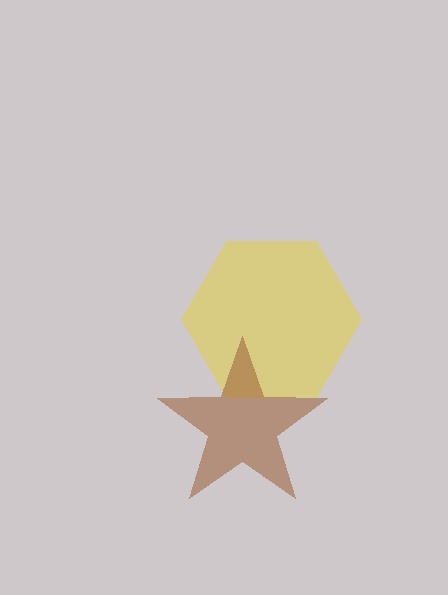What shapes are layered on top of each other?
The layered shapes are: a yellow hexagon, a brown star.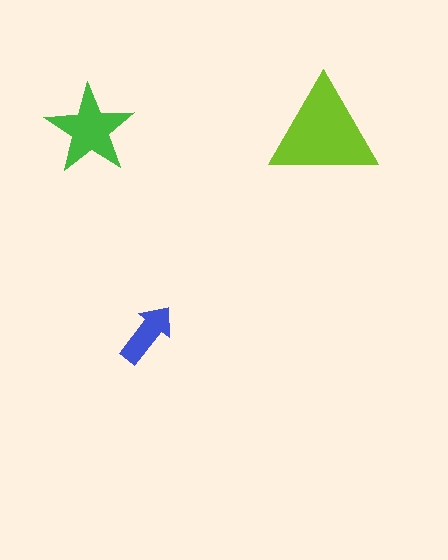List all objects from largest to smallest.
The lime triangle, the green star, the blue arrow.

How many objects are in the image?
There are 3 objects in the image.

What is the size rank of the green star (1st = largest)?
2nd.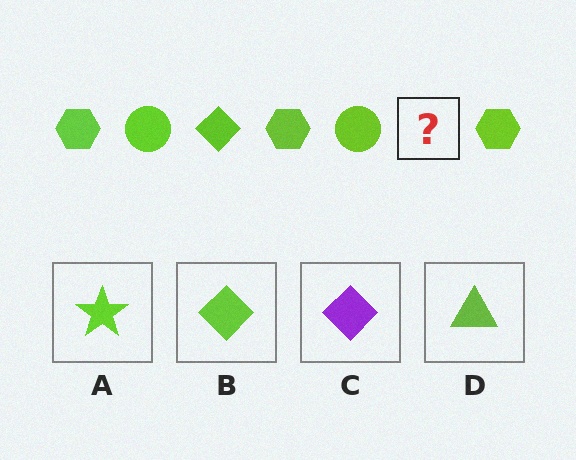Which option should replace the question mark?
Option B.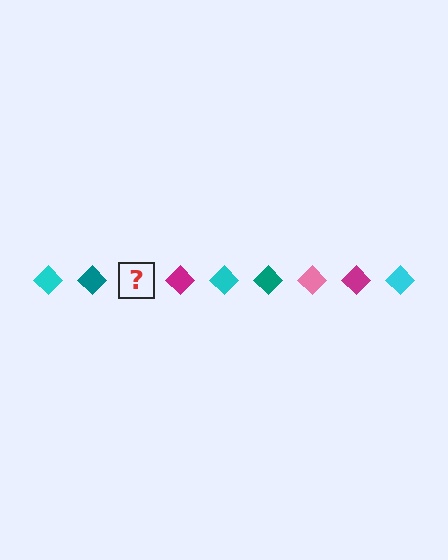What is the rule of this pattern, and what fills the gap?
The rule is that the pattern cycles through cyan, teal, pink, magenta diamonds. The gap should be filled with a pink diamond.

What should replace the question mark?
The question mark should be replaced with a pink diamond.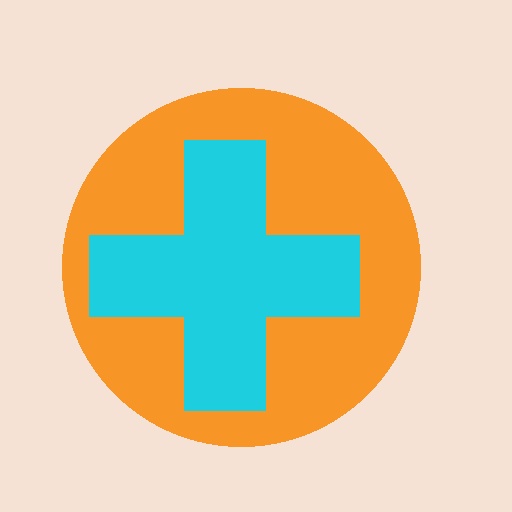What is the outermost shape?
The orange circle.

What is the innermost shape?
The cyan cross.